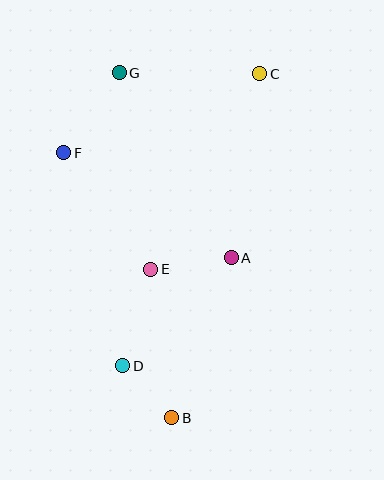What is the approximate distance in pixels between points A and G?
The distance between A and G is approximately 217 pixels.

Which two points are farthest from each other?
Points B and C are farthest from each other.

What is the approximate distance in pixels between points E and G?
The distance between E and G is approximately 199 pixels.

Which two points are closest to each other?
Points B and D are closest to each other.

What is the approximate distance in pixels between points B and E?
The distance between B and E is approximately 150 pixels.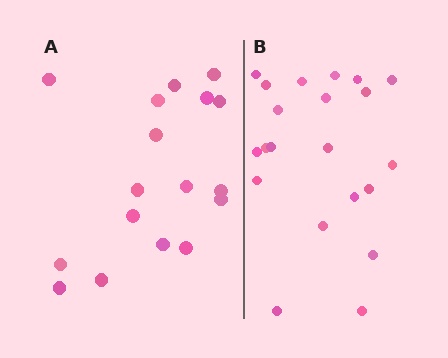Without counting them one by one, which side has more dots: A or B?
Region B (the right region) has more dots.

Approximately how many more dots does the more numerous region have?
Region B has about 4 more dots than region A.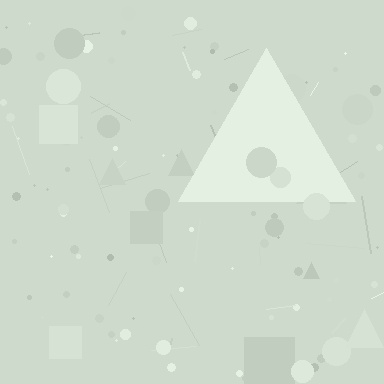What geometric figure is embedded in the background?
A triangle is embedded in the background.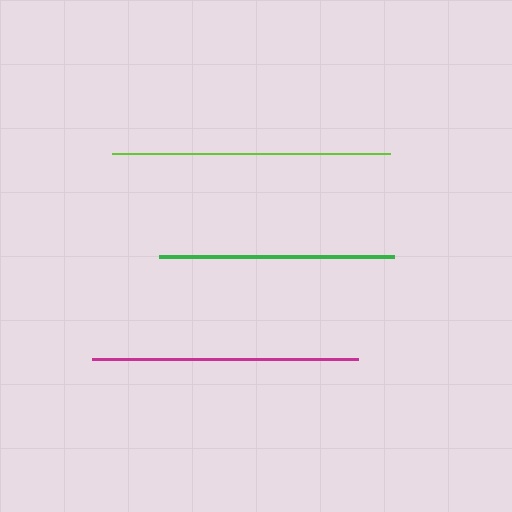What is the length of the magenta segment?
The magenta segment is approximately 266 pixels long.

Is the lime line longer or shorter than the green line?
The lime line is longer than the green line.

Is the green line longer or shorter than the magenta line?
The magenta line is longer than the green line.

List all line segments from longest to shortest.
From longest to shortest: lime, magenta, green.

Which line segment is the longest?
The lime line is the longest at approximately 278 pixels.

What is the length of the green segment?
The green segment is approximately 235 pixels long.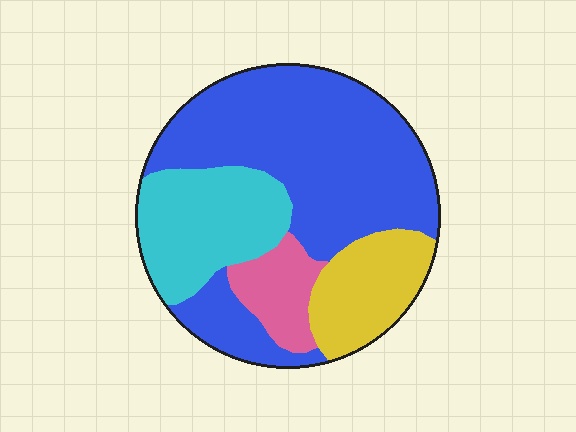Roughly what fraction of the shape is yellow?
Yellow covers about 15% of the shape.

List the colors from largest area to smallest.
From largest to smallest: blue, cyan, yellow, pink.